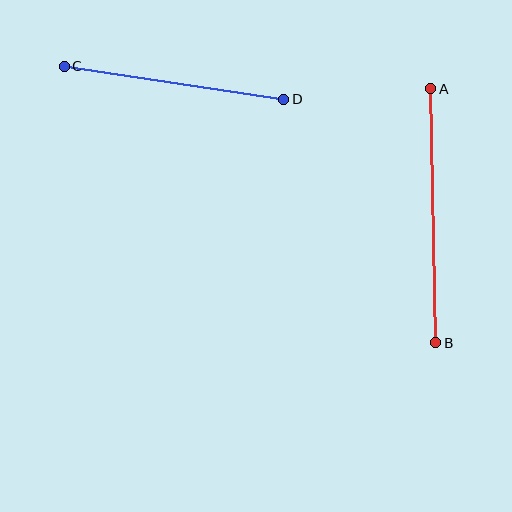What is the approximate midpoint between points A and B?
The midpoint is at approximately (433, 216) pixels.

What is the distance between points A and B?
The distance is approximately 254 pixels.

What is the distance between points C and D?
The distance is approximately 222 pixels.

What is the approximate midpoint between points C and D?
The midpoint is at approximately (174, 83) pixels.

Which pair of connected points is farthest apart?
Points A and B are farthest apart.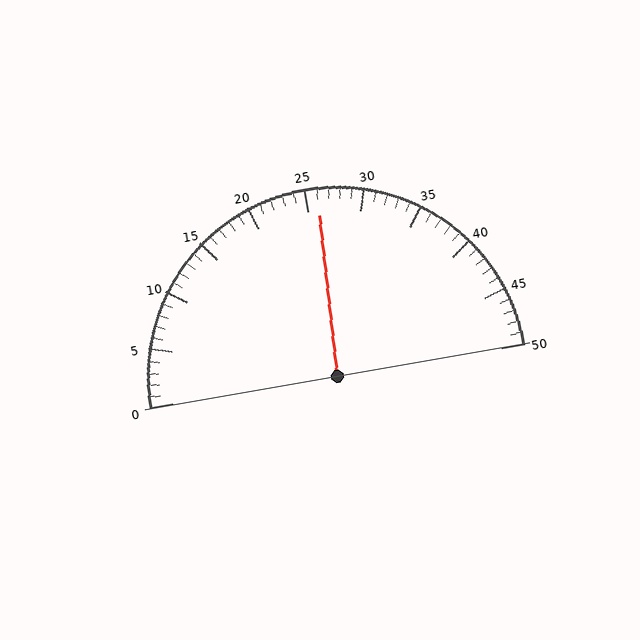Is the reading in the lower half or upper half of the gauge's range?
The reading is in the upper half of the range (0 to 50).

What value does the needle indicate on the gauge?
The needle indicates approximately 26.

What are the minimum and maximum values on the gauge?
The gauge ranges from 0 to 50.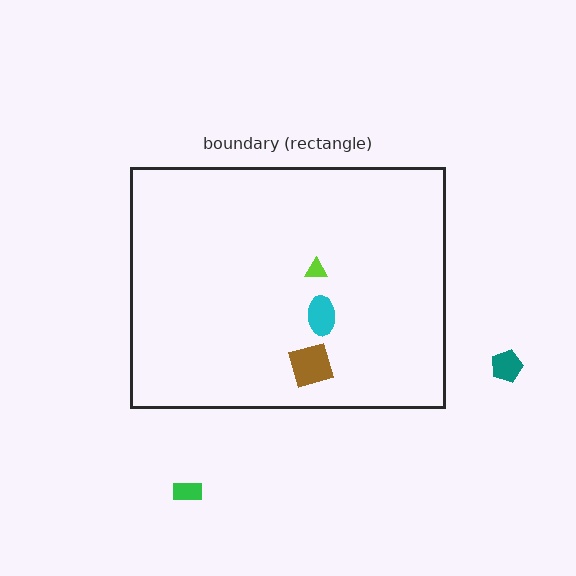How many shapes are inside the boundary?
3 inside, 2 outside.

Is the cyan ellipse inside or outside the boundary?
Inside.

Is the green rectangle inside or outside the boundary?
Outside.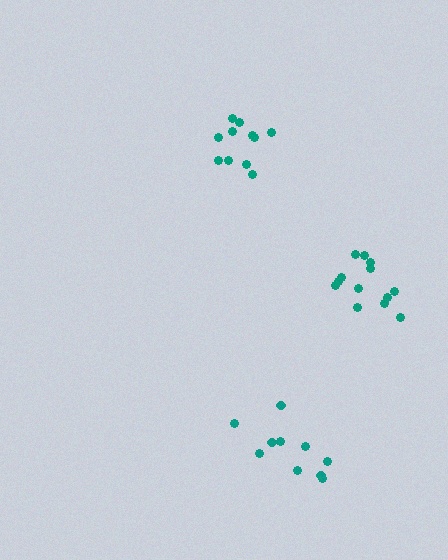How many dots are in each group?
Group 1: 11 dots, Group 2: 13 dots, Group 3: 10 dots (34 total).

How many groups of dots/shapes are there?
There are 3 groups.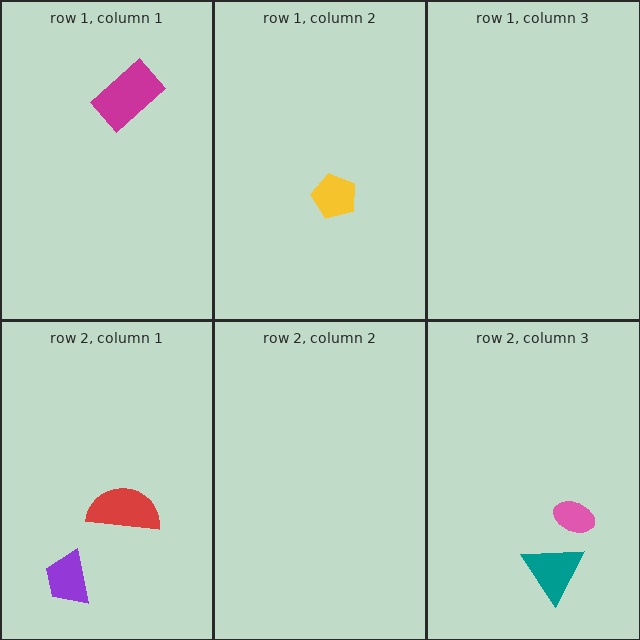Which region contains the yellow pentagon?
The row 1, column 2 region.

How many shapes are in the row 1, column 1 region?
1.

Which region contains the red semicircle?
The row 2, column 1 region.